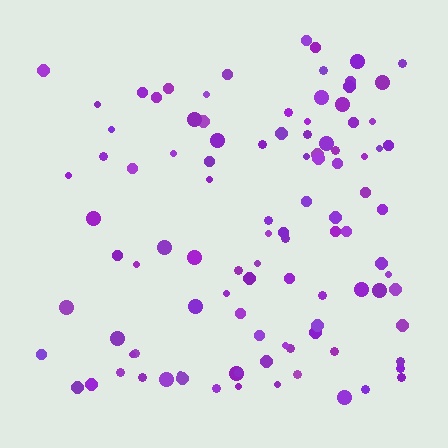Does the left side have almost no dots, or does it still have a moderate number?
Still a moderate number, just noticeably fewer than the right.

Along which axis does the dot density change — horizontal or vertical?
Horizontal.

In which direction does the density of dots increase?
From left to right, with the right side densest.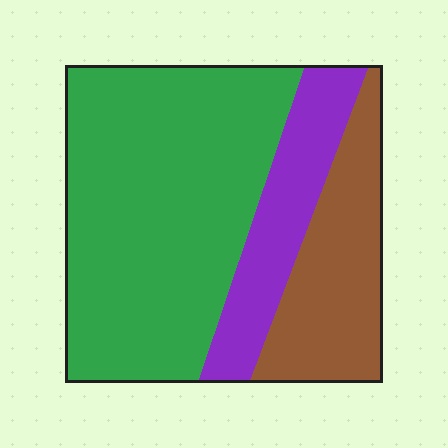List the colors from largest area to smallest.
From largest to smallest: green, brown, purple.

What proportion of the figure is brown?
Brown takes up about one quarter (1/4) of the figure.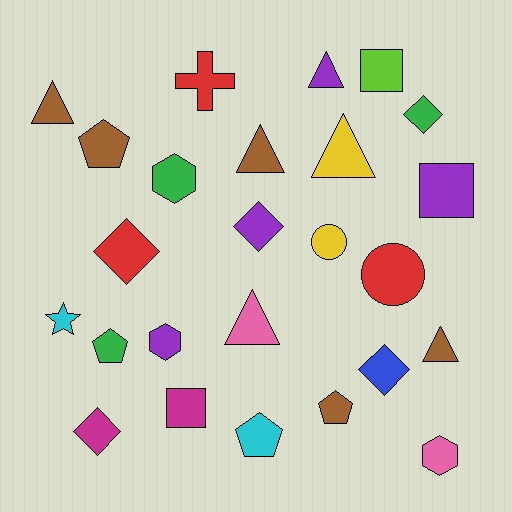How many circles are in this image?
There are 2 circles.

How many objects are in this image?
There are 25 objects.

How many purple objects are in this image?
There are 4 purple objects.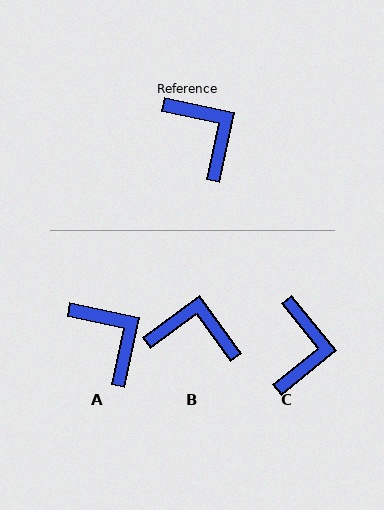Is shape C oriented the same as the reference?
No, it is off by about 39 degrees.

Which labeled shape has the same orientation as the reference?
A.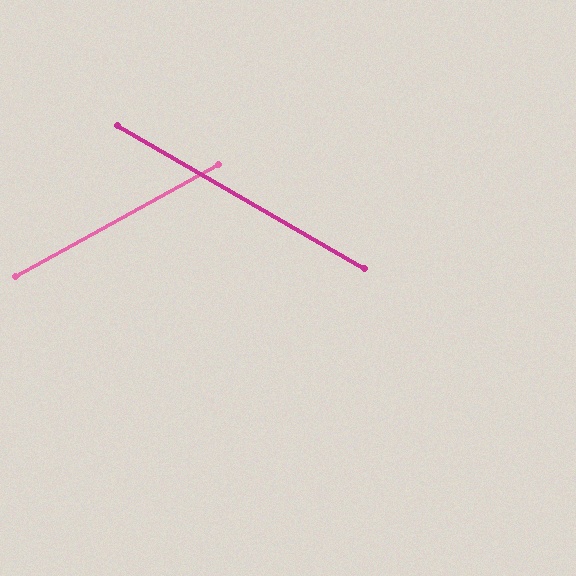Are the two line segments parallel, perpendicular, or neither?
Neither parallel nor perpendicular — they differ by about 59°.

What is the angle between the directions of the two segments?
Approximately 59 degrees.